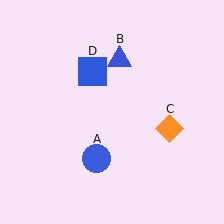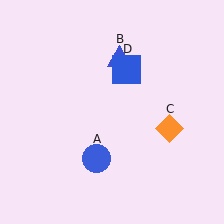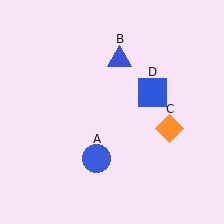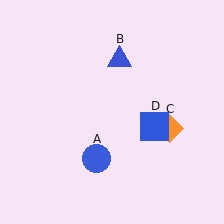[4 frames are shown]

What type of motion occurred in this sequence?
The blue square (object D) rotated clockwise around the center of the scene.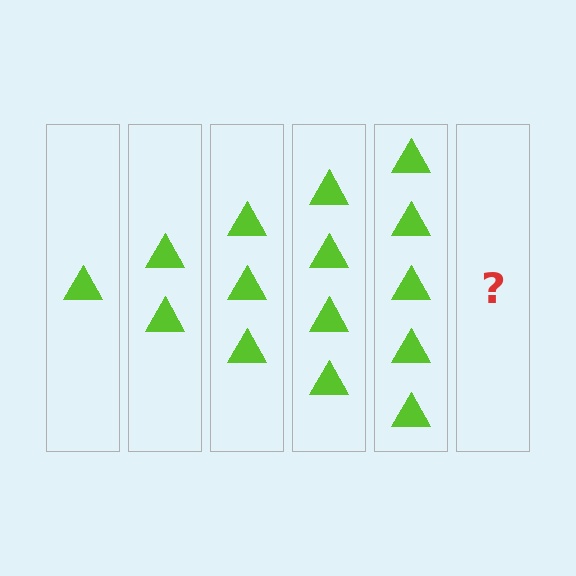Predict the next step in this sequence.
The next step is 6 triangles.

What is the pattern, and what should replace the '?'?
The pattern is that each step adds one more triangle. The '?' should be 6 triangles.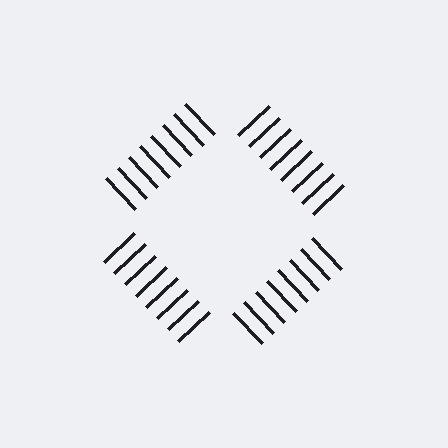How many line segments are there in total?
32 — 8 along each of the 4 edges.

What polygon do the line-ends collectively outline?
An illusory square — the line segments terminate on its edges but no continuous stroke is drawn.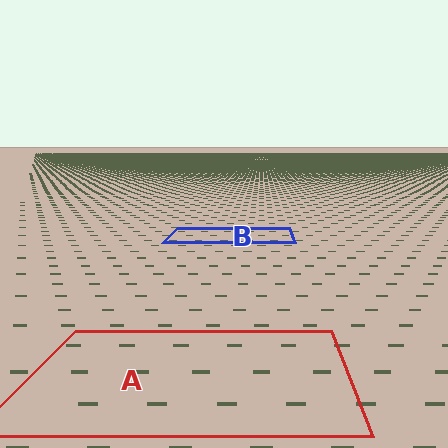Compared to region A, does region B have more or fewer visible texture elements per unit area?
Region B has more texture elements per unit area — they are packed more densely because it is farther away.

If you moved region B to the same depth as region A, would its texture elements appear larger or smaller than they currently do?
They would appear larger. At a closer depth, the same texture elements are projected at a bigger on-screen size.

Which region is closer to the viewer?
Region A is closer. The texture elements there are larger and more spread out.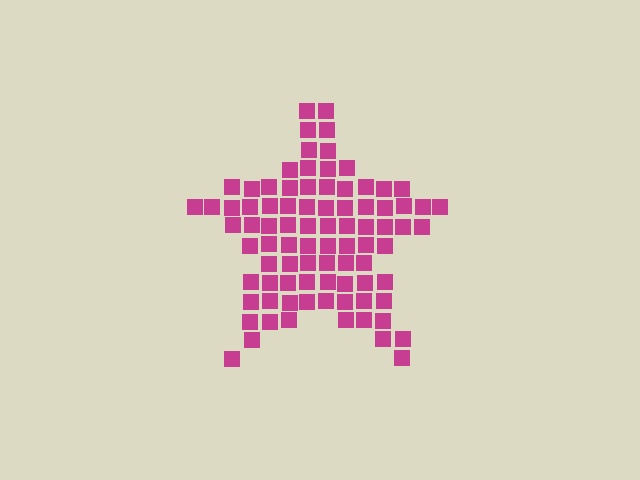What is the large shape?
The large shape is a star.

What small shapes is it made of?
It is made of small squares.